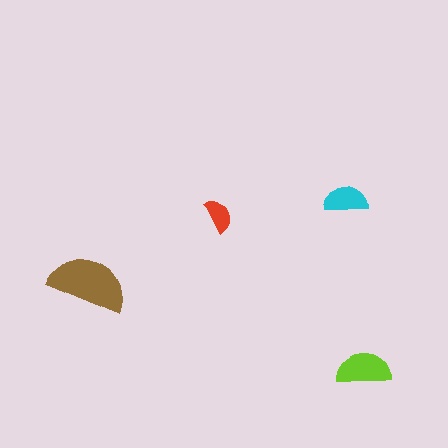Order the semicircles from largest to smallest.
the brown one, the lime one, the cyan one, the red one.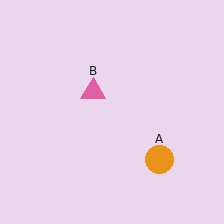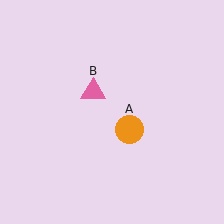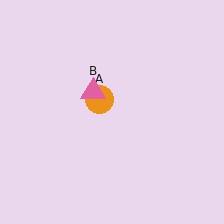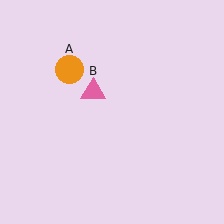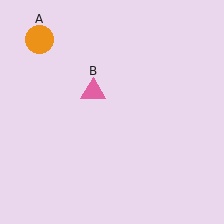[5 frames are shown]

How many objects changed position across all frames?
1 object changed position: orange circle (object A).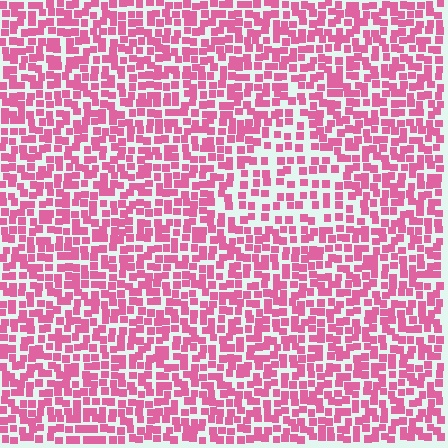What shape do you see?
I see a triangle.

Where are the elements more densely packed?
The elements are more densely packed outside the triangle boundary.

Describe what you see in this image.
The image contains small pink elements arranged at two different densities. A triangle-shaped region is visible where the elements are less densely packed than the surrounding area.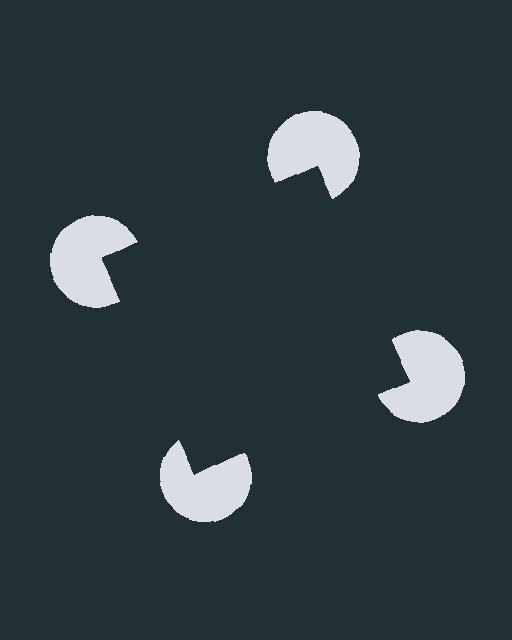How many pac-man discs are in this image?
There are 4 — one at each vertex of the illusory square.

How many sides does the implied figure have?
4 sides.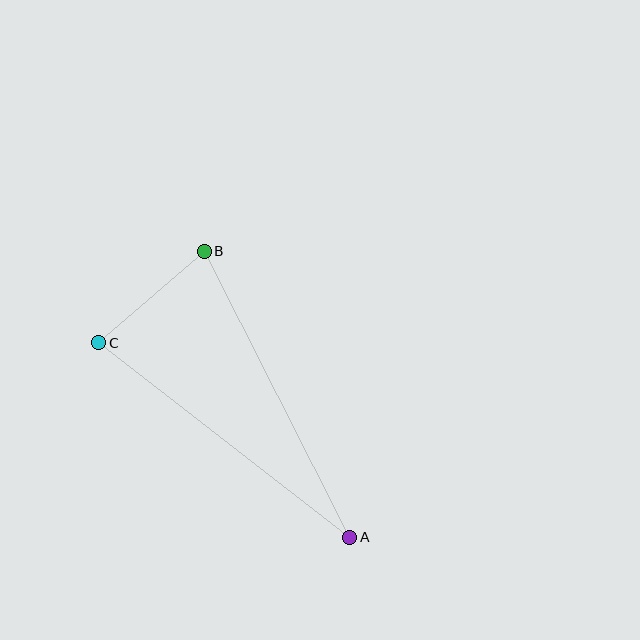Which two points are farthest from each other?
Points A and B are farthest from each other.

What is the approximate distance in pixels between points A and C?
The distance between A and C is approximately 317 pixels.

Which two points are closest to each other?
Points B and C are closest to each other.